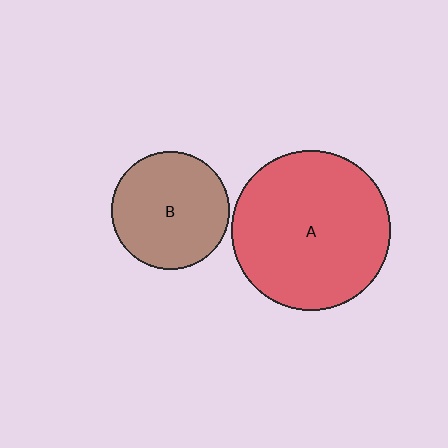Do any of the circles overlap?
No, none of the circles overlap.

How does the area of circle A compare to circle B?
Approximately 1.8 times.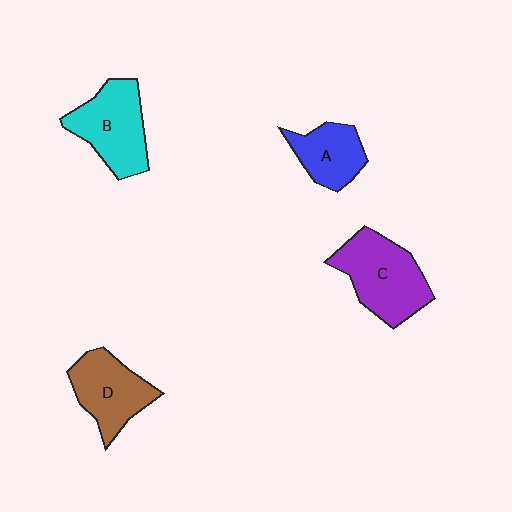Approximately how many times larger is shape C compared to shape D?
Approximately 1.2 times.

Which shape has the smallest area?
Shape A (blue).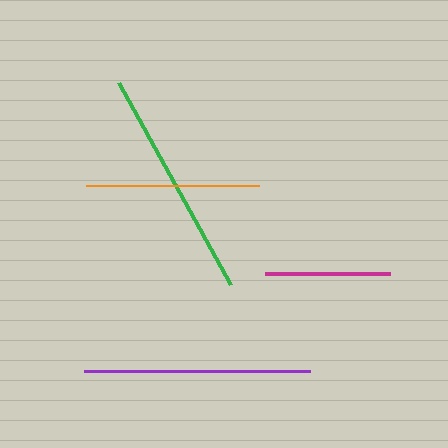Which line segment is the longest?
The green line is the longest at approximately 230 pixels.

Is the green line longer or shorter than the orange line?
The green line is longer than the orange line.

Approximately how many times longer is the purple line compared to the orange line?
The purple line is approximately 1.3 times the length of the orange line.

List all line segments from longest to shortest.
From longest to shortest: green, purple, orange, magenta.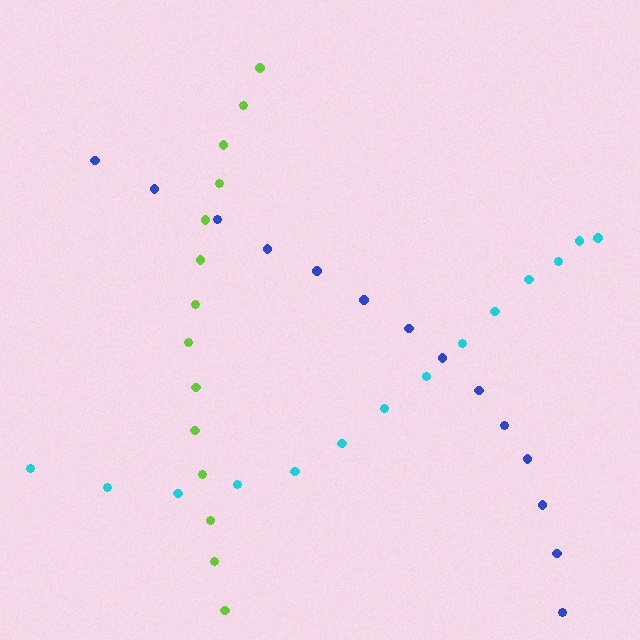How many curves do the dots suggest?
There are 3 distinct paths.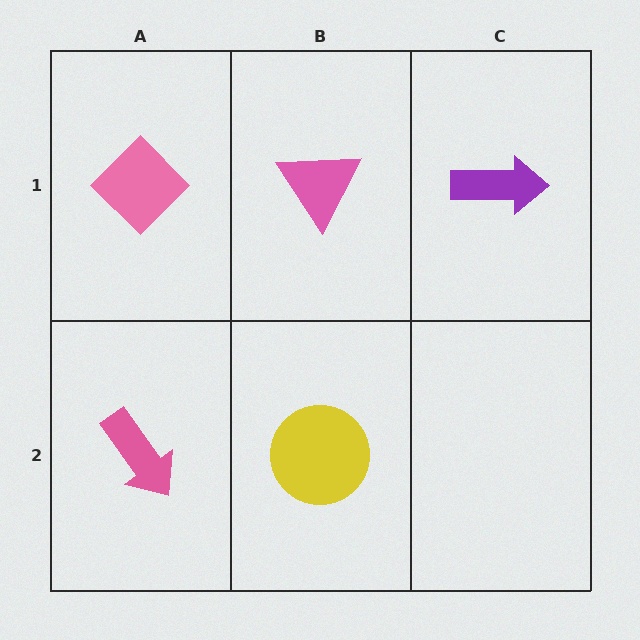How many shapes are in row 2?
2 shapes.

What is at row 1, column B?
A pink triangle.